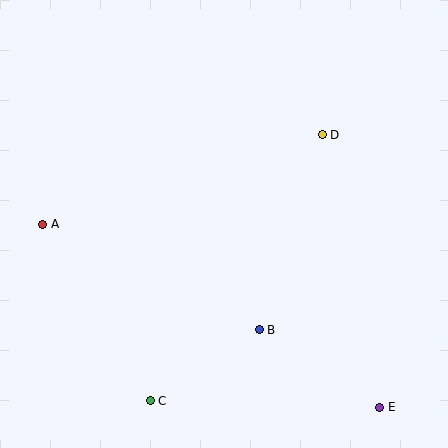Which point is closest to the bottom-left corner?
Point C is closest to the bottom-left corner.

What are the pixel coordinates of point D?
Point D is at (322, 135).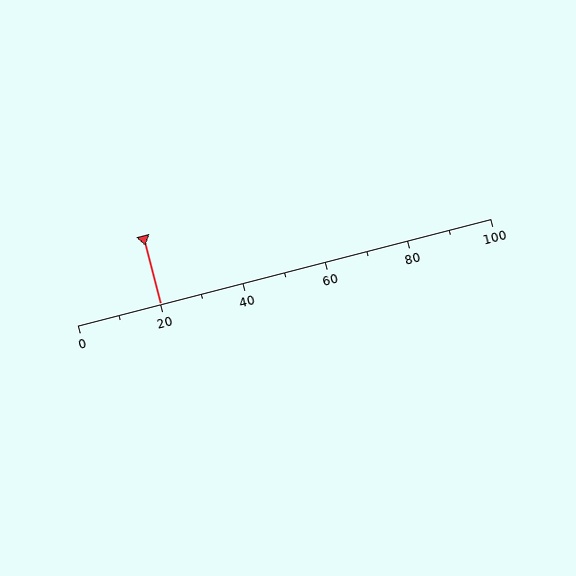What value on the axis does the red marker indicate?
The marker indicates approximately 20.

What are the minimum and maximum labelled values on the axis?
The axis runs from 0 to 100.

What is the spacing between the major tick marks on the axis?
The major ticks are spaced 20 apart.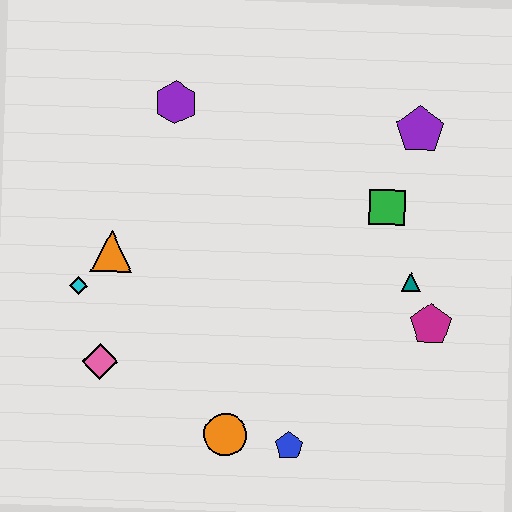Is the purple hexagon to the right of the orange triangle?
Yes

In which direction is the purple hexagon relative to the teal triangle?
The purple hexagon is to the left of the teal triangle.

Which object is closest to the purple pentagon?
The green square is closest to the purple pentagon.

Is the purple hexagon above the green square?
Yes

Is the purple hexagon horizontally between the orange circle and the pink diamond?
Yes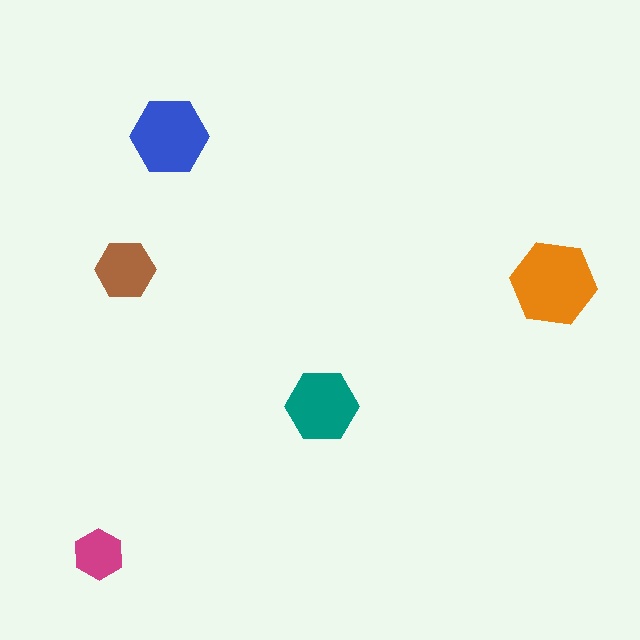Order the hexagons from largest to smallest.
the orange one, the blue one, the teal one, the brown one, the magenta one.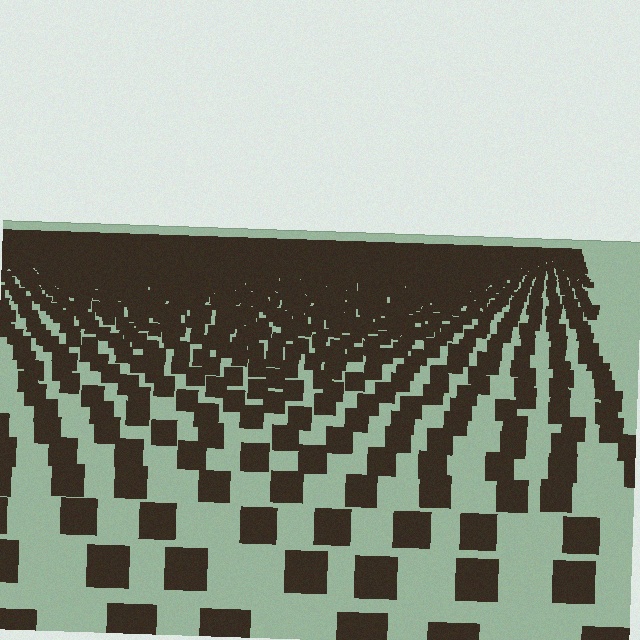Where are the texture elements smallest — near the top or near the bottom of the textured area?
Near the top.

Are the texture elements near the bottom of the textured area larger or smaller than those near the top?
Larger. Near the bottom, elements are closer to the viewer and appear at a bigger on-screen size.